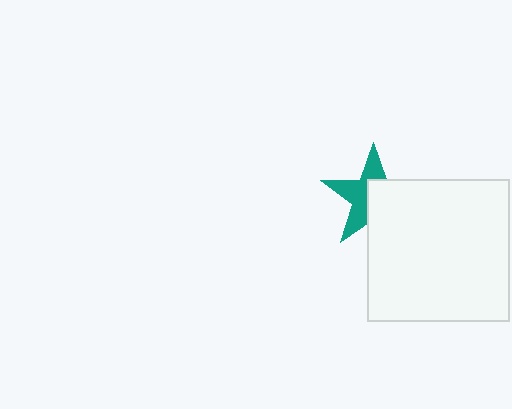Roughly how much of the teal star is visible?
About half of it is visible (roughly 50%).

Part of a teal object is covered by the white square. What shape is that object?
It is a star.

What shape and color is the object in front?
The object in front is a white square.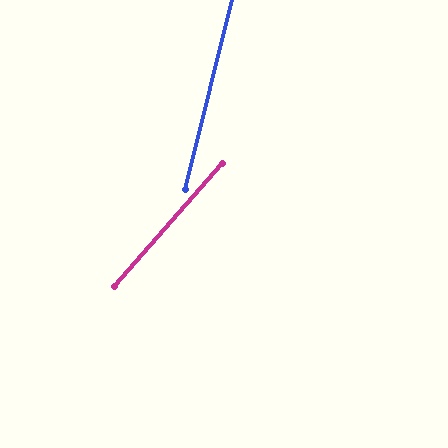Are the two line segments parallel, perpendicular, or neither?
Neither parallel nor perpendicular — they differ by about 28°.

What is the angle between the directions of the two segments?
Approximately 28 degrees.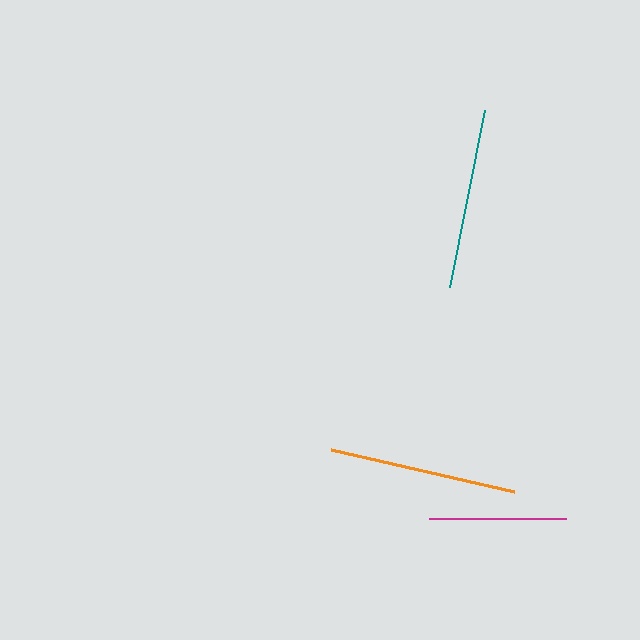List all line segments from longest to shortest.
From longest to shortest: orange, teal, magenta.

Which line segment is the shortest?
The magenta line is the shortest at approximately 136 pixels.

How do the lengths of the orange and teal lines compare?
The orange and teal lines are approximately the same length.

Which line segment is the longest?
The orange line is the longest at approximately 188 pixels.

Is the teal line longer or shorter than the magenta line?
The teal line is longer than the magenta line.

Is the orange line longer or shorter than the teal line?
The orange line is longer than the teal line.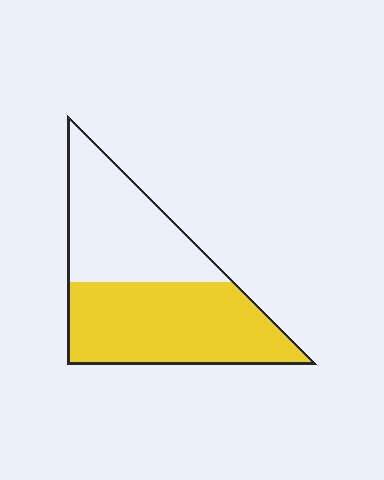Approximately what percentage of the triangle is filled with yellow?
Approximately 55%.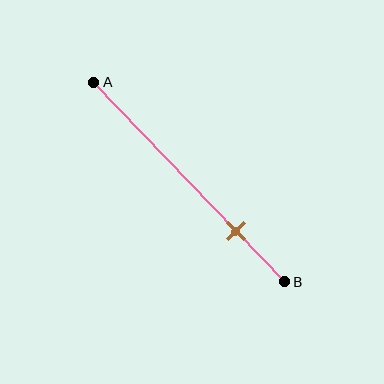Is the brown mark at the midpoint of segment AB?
No, the mark is at about 75% from A, not at the 50% midpoint.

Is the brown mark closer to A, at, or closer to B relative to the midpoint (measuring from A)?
The brown mark is closer to point B than the midpoint of segment AB.